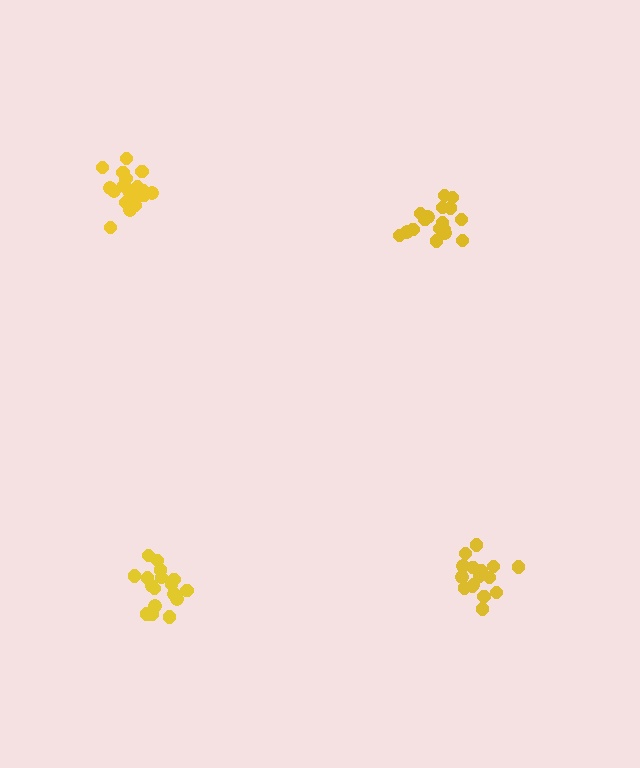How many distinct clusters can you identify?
There are 4 distinct clusters.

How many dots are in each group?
Group 1: 19 dots, Group 2: 18 dots, Group 3: 17 dots, Group 4: 16 dots (70 total).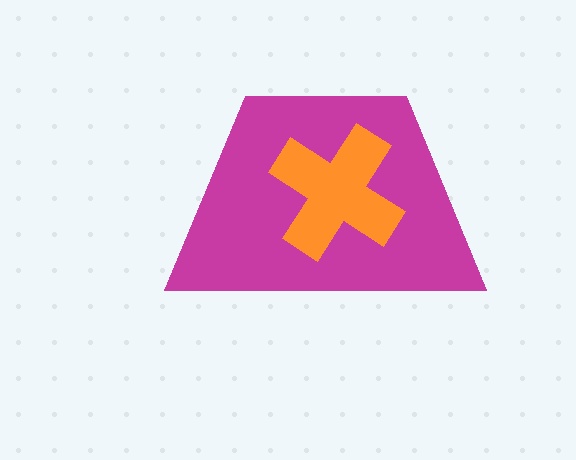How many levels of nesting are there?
2.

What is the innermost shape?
The orange cross.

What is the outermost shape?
The magenta trapezoid.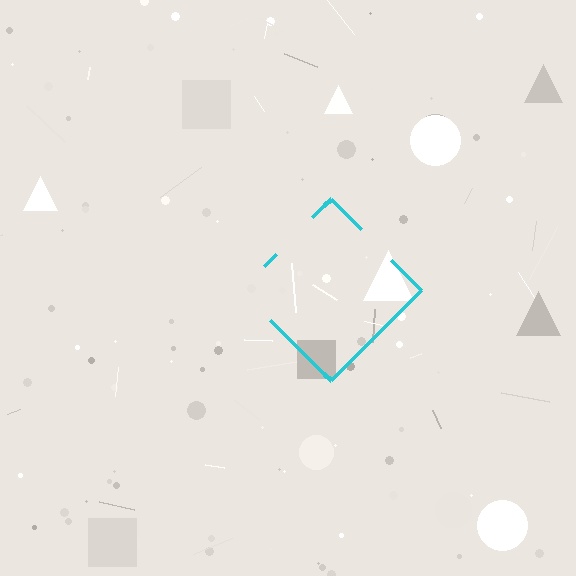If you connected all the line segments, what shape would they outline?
They would outline a diamond.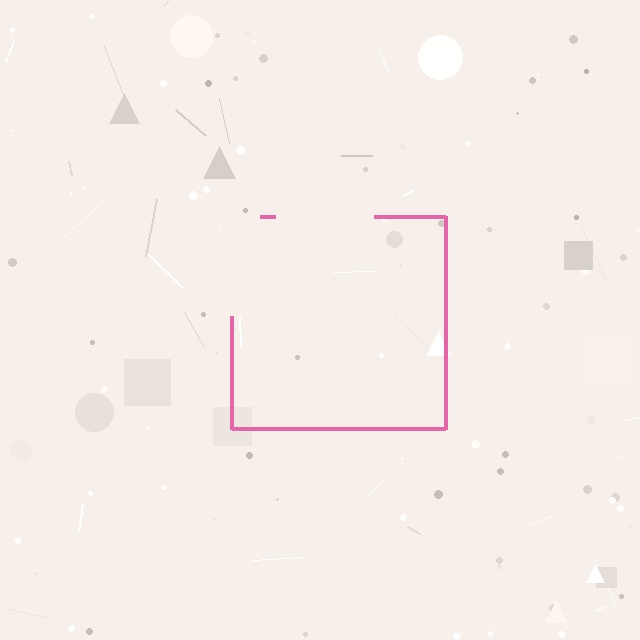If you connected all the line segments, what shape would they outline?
They would outline a square.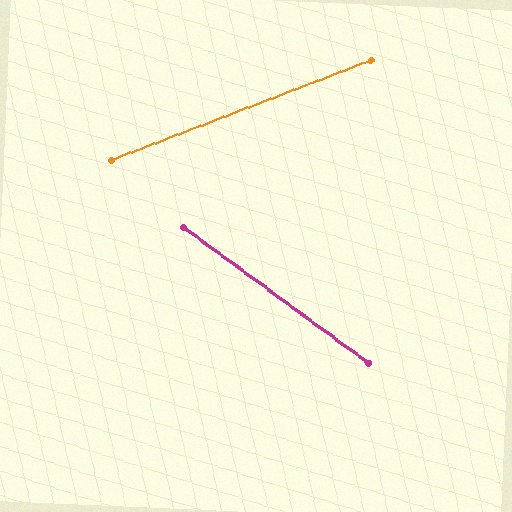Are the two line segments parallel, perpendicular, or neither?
Neither parallel nor perpendicular — they differ by about 57°.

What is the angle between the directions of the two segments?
Approximately 57 degrees.